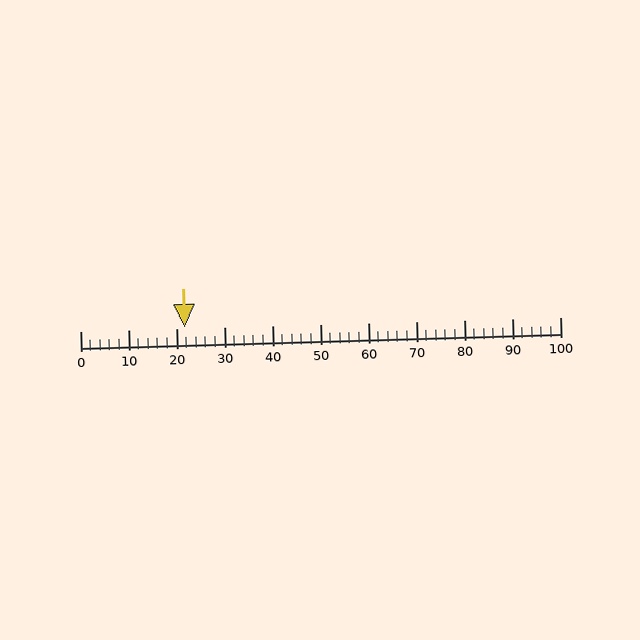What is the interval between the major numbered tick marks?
The major tick marks are spaced 10 units apart.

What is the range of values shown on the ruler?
The ruler shows values from 0 to 100.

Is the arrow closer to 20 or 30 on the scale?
The arrow is closer to 20.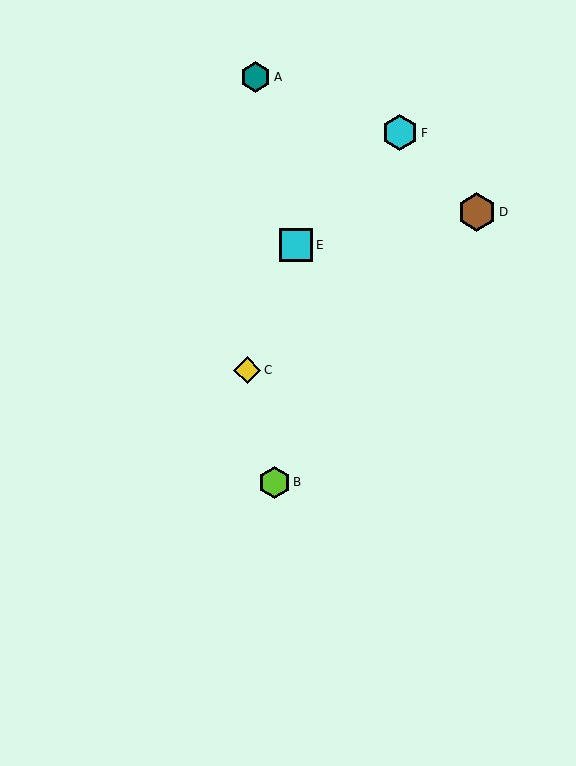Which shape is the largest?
The brown hexagon (labeled D) is the largest.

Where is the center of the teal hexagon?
The center of the teal hexagon is at (255, 77).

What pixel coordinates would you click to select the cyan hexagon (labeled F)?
Click at (400, 133) to select the cyan hexagon F.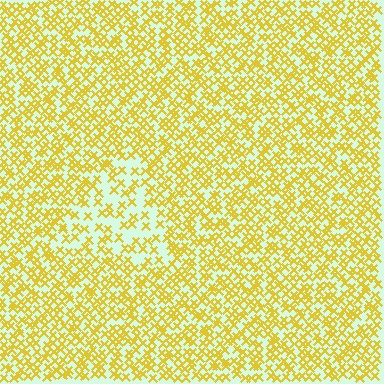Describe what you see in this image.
The image contains small yellow elements arranged at two different densities. A triangle-shaped region is visible where the elements are less densely packed than the surrounding area.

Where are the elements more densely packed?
The elements are more densely packed outside the triangle boundary.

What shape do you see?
I see a triangle.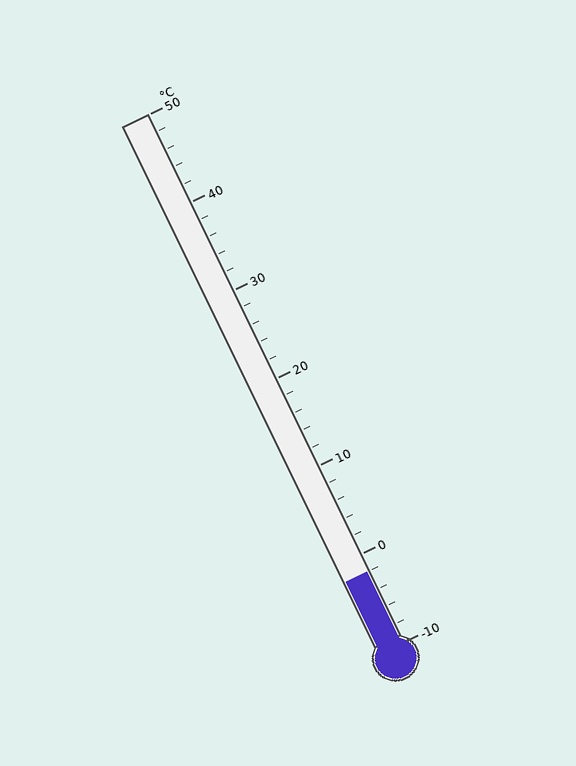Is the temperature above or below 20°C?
The temperature is below 20°C.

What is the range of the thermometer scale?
The thermometer scale ranges from -10°C to 50°C.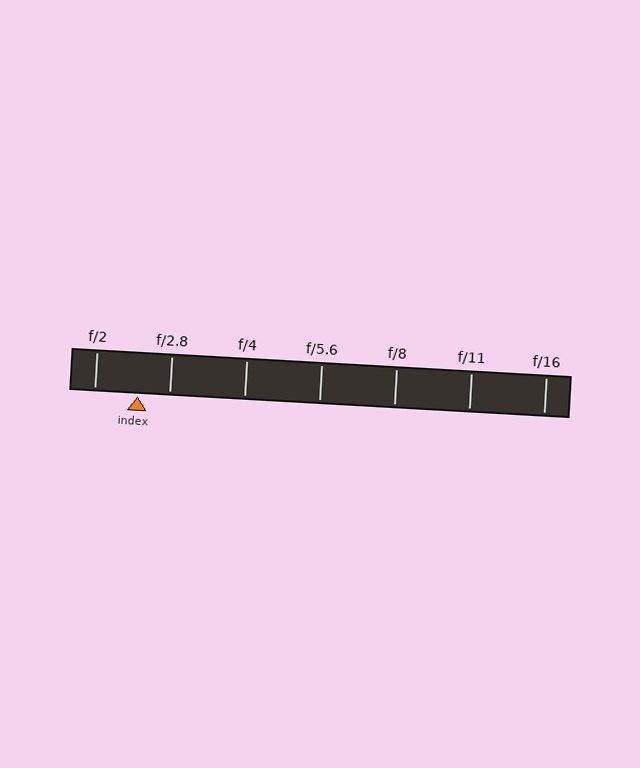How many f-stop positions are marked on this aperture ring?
There are 7 f-stop positions marked.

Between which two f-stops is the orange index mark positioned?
The index mark is between f/2 and f/2.8.